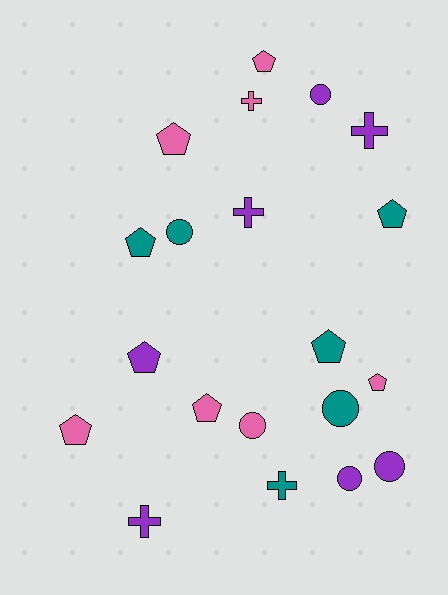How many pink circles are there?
There is 1 pink circle.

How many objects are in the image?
There are 20 objects.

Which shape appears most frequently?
Pentagon, with 9 objects.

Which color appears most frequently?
Pink, with 7 objects.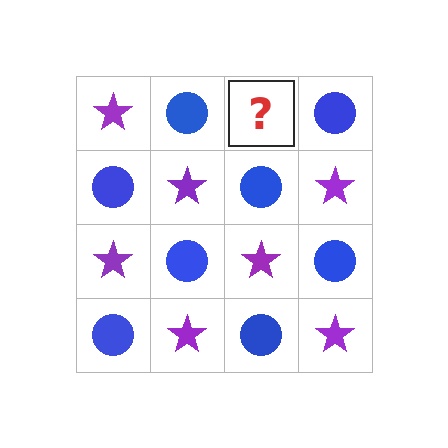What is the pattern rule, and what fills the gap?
The rule is that it alternates purple star and blue circle in a checkerboard pattern. The gap should be filled with a purple star.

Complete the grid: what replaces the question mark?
The question mark should be replaced with a purple star.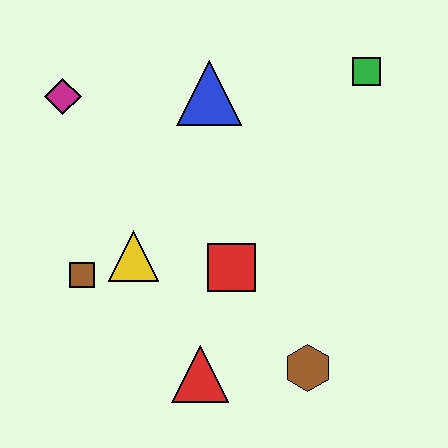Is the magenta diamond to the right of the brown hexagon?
No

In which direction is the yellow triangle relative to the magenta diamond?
The yellow triangle is below the magenta diamond.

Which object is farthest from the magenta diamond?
The brown hexagon is farthest from the magenta diamond.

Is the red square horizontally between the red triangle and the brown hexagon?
Yes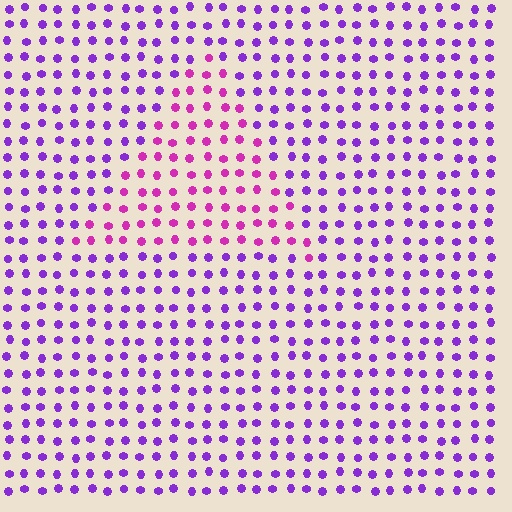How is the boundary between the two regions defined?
The boundary is defined purely by a slight shift in hue (about 38 degrees). Spacing, size, and orientation are identical on both sides.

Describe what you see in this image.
The image is filled with small purple elements in a uniform arrangement. A triangle-shaped region is visible where the elements are tinted to a slightly different hue, forming a subtle color boundary.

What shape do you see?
I see a triangle.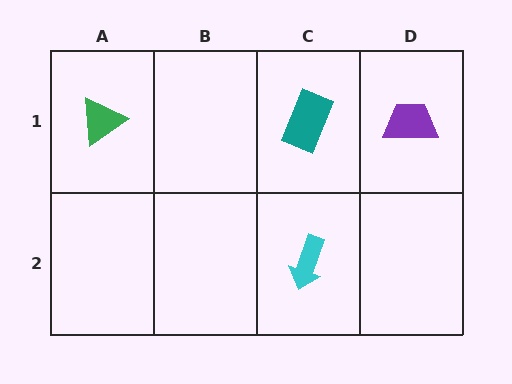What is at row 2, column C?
A cyan arrow.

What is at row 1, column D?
A purple trapezoid.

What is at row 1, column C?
A teal rectangle.